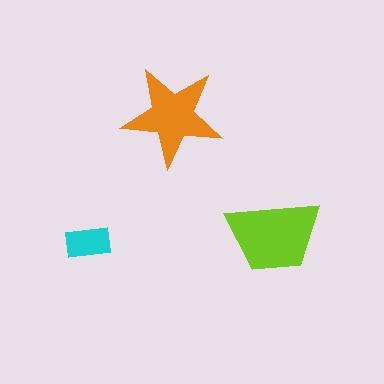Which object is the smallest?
The cyan rectangle.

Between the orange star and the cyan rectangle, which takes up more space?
The orange star.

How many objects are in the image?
There are 3 objects in the image.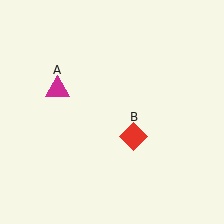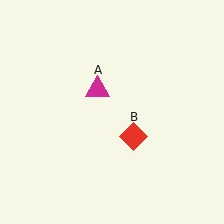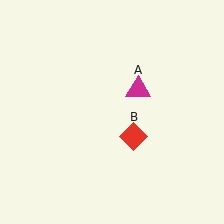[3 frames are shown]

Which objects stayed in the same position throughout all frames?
Red diamond (object B) remained stationary.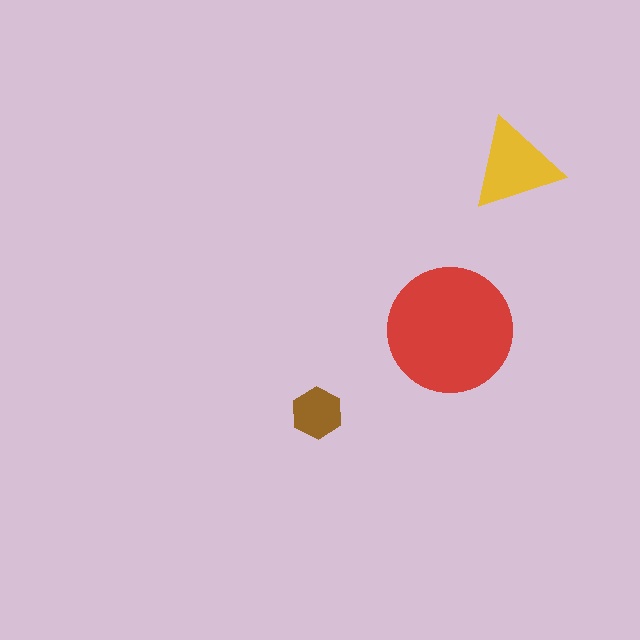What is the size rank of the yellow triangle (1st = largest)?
2nd.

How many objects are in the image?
There are 3 objects in the image.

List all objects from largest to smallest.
The red circle, the yellow triangle, the brown hexagon.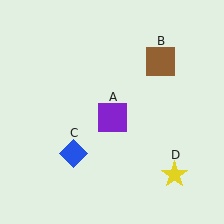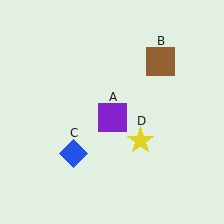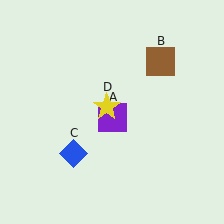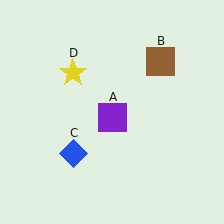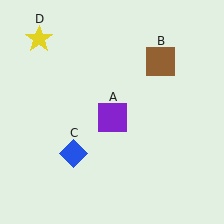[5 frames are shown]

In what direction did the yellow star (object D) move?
The yellow star (object D) moved up and to the left.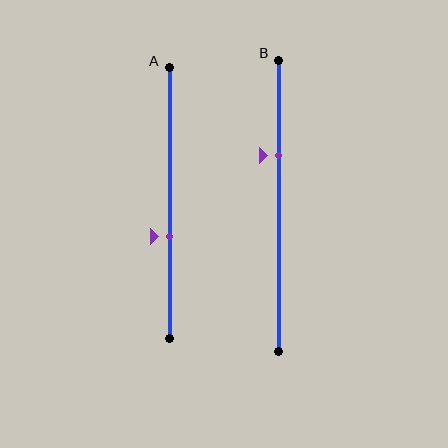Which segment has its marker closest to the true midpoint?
Segment A has its marker closest to the true midpoint.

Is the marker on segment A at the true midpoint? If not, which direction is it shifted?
No, the marker on segment A is shifted downward by about 12% of the segment length.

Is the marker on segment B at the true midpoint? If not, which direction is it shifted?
No, the marker on segment B is shifted upward by about 17% of the segment length.